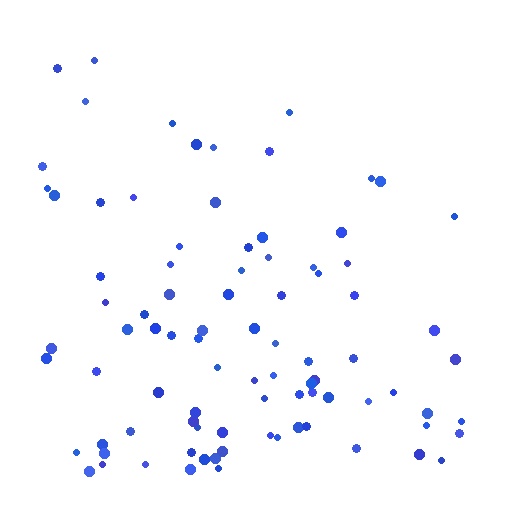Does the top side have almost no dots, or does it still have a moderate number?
Still a moderate number, just noticeably fewer than the bottom.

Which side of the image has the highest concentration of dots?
The bottom.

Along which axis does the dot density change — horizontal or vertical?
Vertical.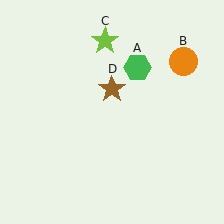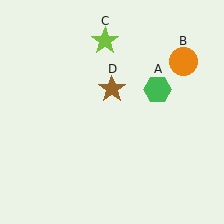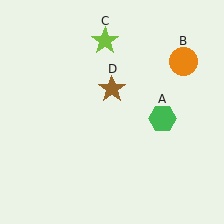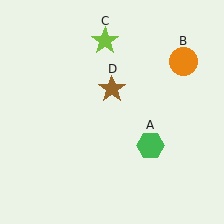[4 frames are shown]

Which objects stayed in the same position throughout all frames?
Orange circle (object B) and lime star (object C) and brown star (object D) remained stationary.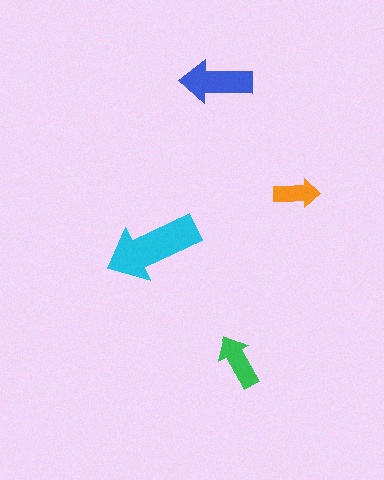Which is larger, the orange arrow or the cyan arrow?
The cyan one.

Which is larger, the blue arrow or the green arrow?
The blue one.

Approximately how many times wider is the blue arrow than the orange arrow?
About 1.5 times wider.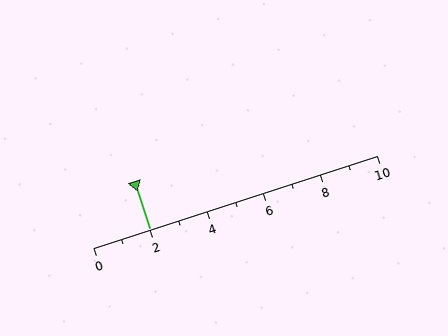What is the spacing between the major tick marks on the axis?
The major ticks are spaced 2 apart.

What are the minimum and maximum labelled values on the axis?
The axis runs from 0 to 10.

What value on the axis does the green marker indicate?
The marker indicates approximately 2.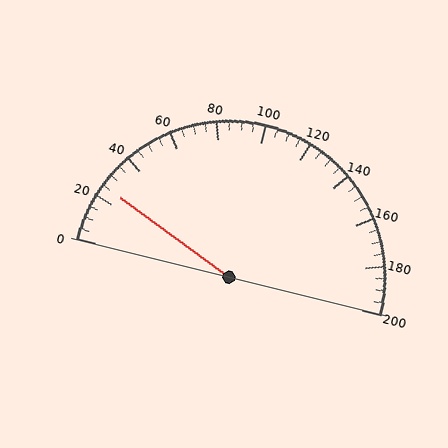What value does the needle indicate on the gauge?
The needle indicates approximately 25.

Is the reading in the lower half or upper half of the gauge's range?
The reading is in the lower half of the range (0 to 200).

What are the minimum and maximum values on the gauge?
The gauge ranges from 0 to 200.